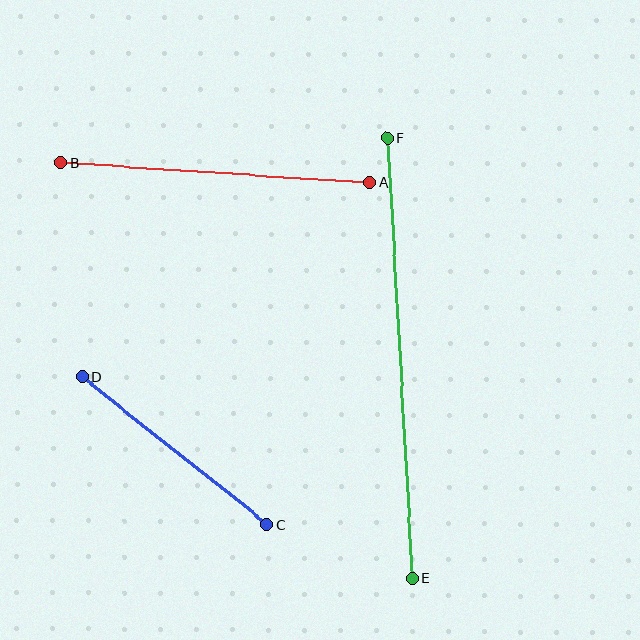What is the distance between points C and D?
The distance is approximately 237 pixels.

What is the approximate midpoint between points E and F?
The midpoint is at approximately (400, 358) pixels.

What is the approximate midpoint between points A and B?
The midpoint is at approximately (215, 173) pixels.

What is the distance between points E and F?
The distance is approximately 441 pixels.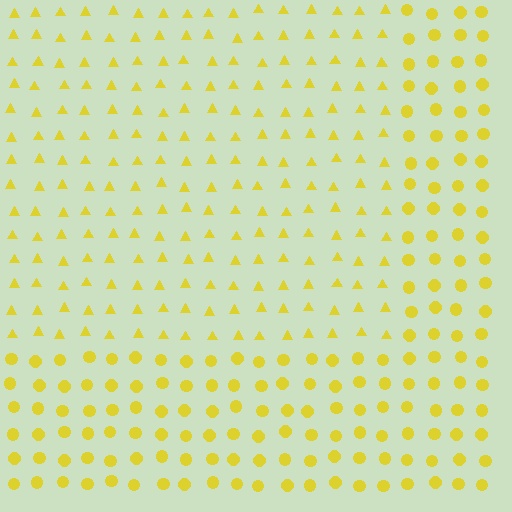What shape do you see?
I see a rectangle.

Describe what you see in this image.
The image is filled with small yellow elements arranged in a uniform grid. A rectangle-shaped region contains triangles, while the surrounding area contains circles. The boundary is defined purely by the change in element shape.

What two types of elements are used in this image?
The image uses triangles inside the rectangle region and circles outside it.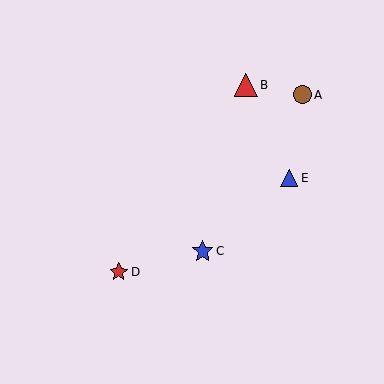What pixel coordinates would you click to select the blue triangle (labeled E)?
Click at (289, 178) to select the blue triangle E.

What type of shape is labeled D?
Shape D is a red star.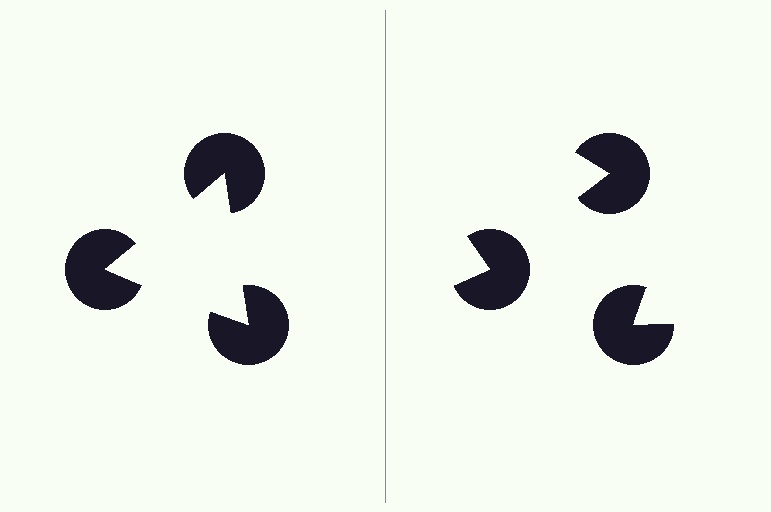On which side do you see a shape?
An illusory triangle appears on the left side. On the right side the wedge cuts are rotated, so no coherent shape forms.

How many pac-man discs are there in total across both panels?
6 — 3 on each side.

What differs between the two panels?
The pac-man discs are positioned identically on both sides; only the wedge orientations differ. On the left they align to a triangle; on the right they are misaligned.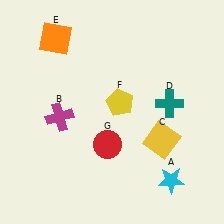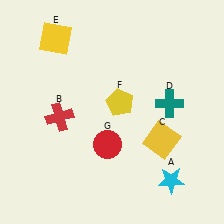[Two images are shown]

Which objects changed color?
B changed from magenta to red. E changed from orange to yellow.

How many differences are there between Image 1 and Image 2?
There are 2 differences between the two images.